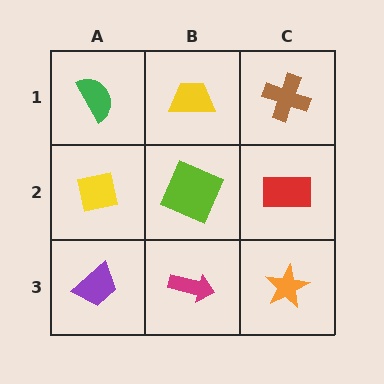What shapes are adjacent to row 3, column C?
A red rectangle (row 2, column C), a magenta arrow (row 3, column B).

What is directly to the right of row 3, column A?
A magenta arrow.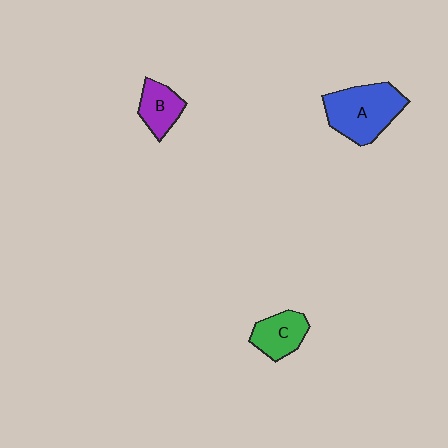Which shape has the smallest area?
Shape B (purple).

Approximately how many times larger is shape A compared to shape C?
Approximately 1.8 times.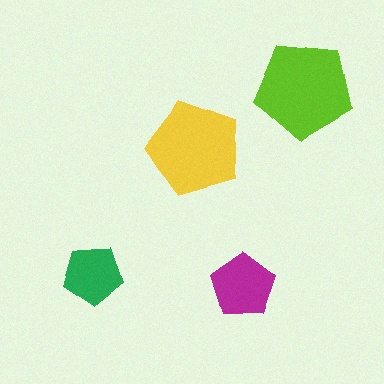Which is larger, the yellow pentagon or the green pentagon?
The yellow one.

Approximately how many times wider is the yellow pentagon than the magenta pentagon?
About 1.5 times wider.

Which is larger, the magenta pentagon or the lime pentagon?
The lime one.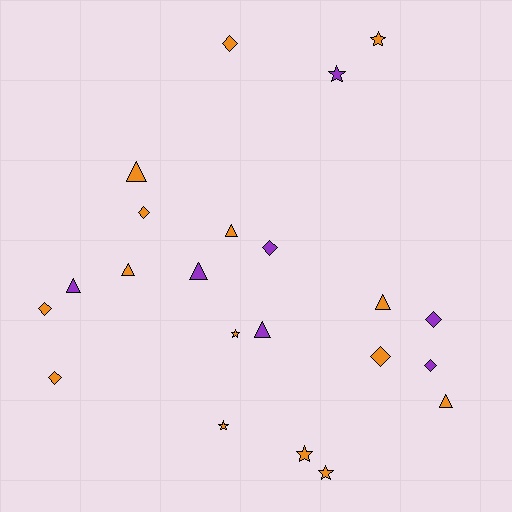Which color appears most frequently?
Orange, with 15 objects.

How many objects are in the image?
There are 22 objects.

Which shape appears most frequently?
Triangle, with 8 objects.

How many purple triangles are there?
There are 3 purple triangles.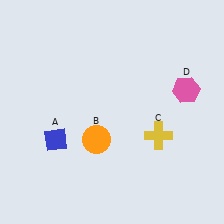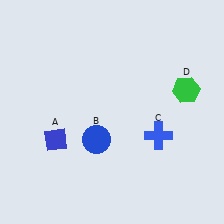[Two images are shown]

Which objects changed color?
B changed from orange to blue. C changed from yellow to blue. D changed from pink to green.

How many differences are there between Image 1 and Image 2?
There are 3 differences between the two images.